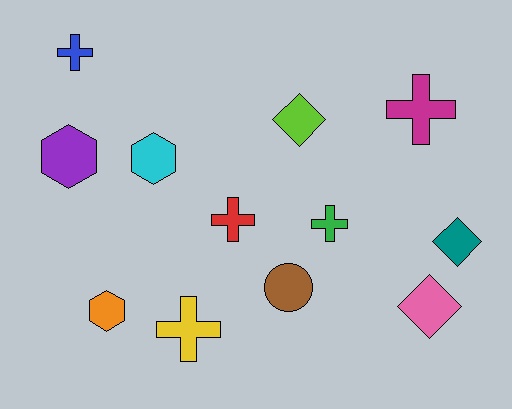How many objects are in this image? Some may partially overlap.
There are 12 objects.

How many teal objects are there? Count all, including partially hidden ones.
There is 1 teal object.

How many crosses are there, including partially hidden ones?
There are 5 crosses.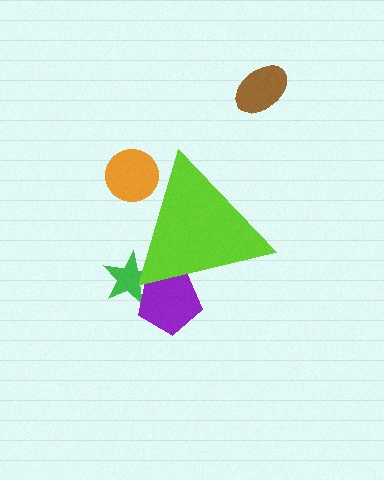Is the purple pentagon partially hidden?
Yes, the purple pentagon is partially hidden behind the lime triangle.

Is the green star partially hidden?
Yes, the green star is partially hidden behind the lime triangle.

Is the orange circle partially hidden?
Yes, the orange circle is partially hidden behind the lime triangle.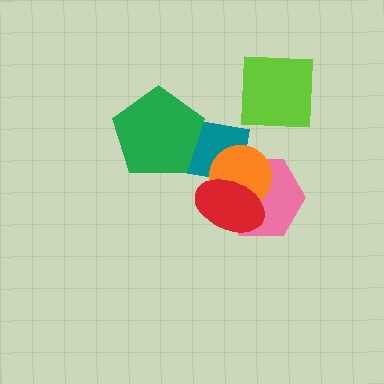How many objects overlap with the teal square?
4 objects overlap with the teal square.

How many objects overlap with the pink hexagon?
3 objects overlap with the pink hexagon.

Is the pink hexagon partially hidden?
Yes, it is partially covered by another shape.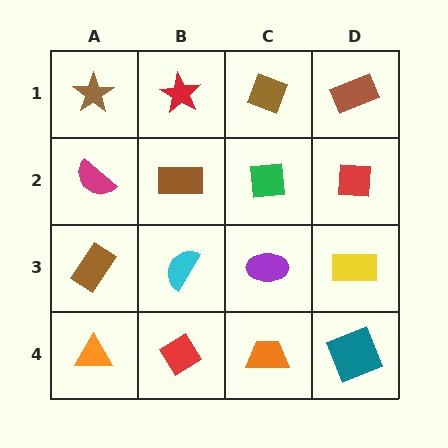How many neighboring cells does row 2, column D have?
3.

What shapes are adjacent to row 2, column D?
A brown rectangle (row 1, column D), a yellow rectangle (row 3, column D), a green square (row 2, column C).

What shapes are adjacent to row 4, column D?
A yellow rectangle (row 3, column D), an orange trapezoid (row 4, column C).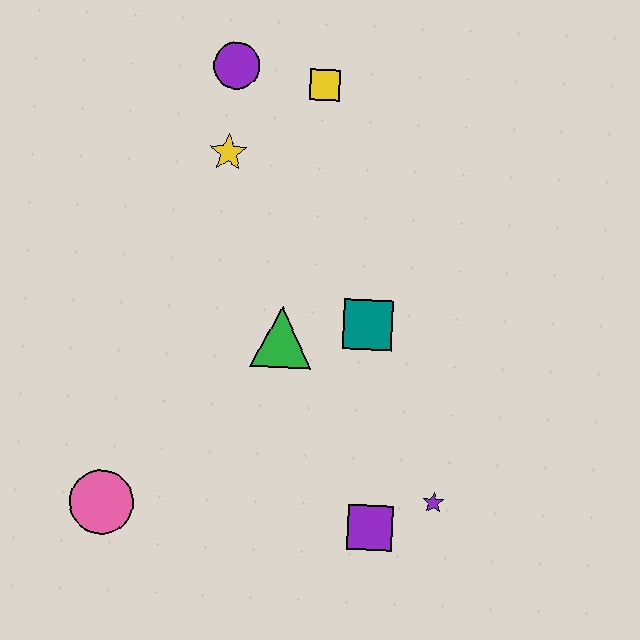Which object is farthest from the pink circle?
The yellow square is farthest from the pink circle.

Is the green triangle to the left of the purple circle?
No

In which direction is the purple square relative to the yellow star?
The purple square is below the yellow star.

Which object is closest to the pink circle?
The green triangle is closest to the pink circle.